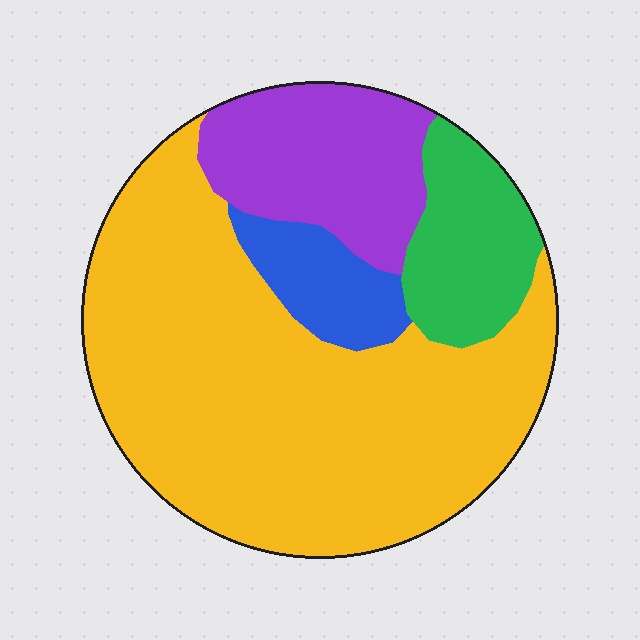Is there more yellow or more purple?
Yellow.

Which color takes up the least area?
Blue, at roughly 10%.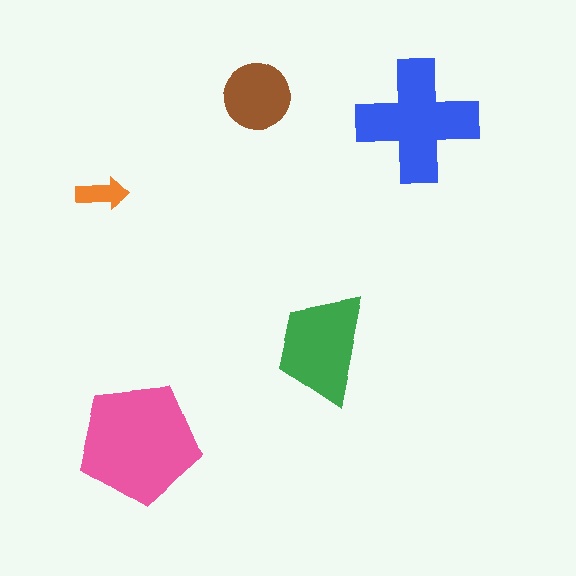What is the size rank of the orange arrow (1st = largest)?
5th.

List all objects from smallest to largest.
The orange arrow, the brown circle, the green trapezoid, the blue cross, the pink pentagon.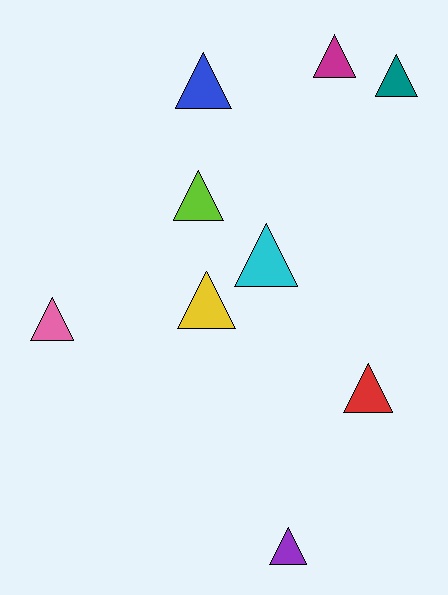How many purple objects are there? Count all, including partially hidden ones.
There is 1 purple object.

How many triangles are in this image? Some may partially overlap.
There are 9 triangles.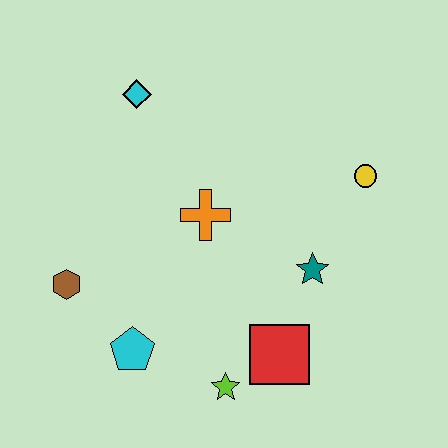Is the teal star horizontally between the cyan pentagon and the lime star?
No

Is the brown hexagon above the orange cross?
No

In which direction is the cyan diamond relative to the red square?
The cyan diamond is above the red square.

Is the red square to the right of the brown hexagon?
Yes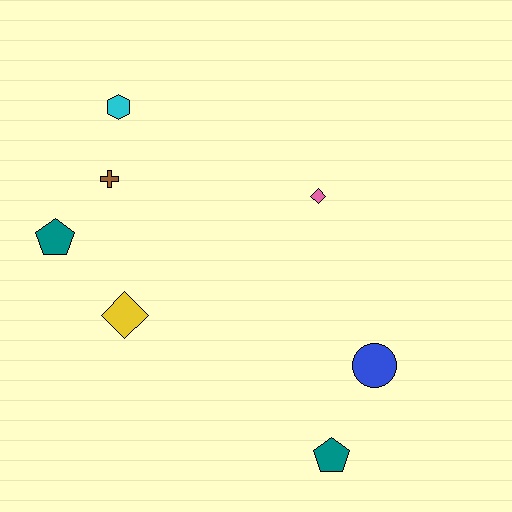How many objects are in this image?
There are 7 objects.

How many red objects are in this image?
There are no red objects.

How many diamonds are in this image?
There are 2 diamonds.